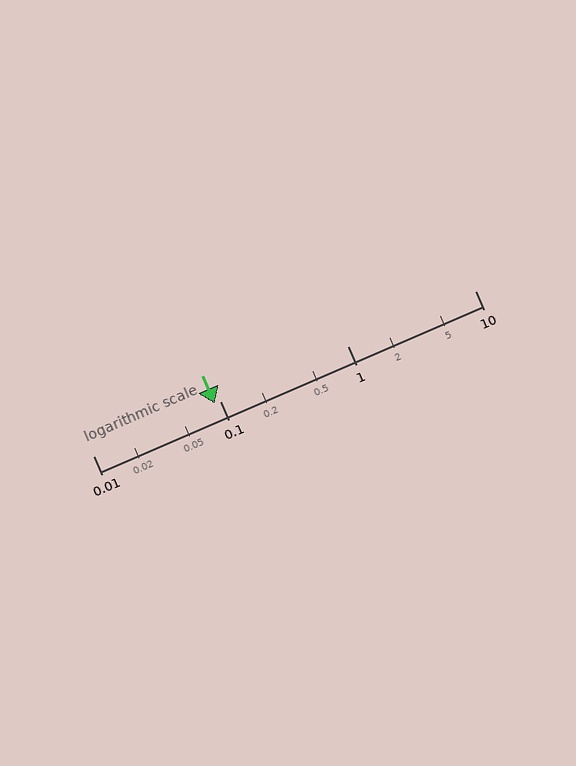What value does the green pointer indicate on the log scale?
The pointer indicates approximately 0.09.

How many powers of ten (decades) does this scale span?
The scale spans 3 decades, from 0.01 to 10.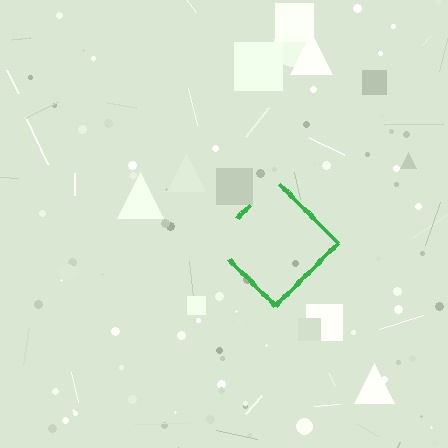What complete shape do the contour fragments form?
The contour fragments form a diamond.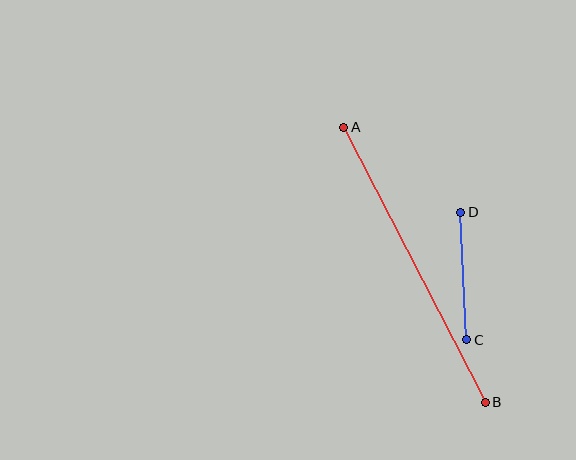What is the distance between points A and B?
The distance is approximately 309 pixels.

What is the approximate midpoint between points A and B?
The midpoint is at approximately (415, 265) pixels.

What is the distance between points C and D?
The distance is approximately 127 pixels.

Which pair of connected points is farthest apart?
Points A and B are farthest apart.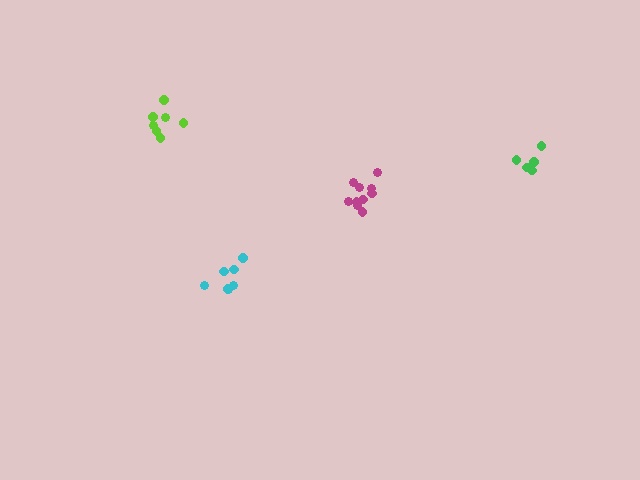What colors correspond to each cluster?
The clusters are colored: magenta, green, cyan, lime.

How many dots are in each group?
Group 1: 10 dots, Group 2: 5 dots, Group 3: 7 dots, Group 4: 7 dots (29 total).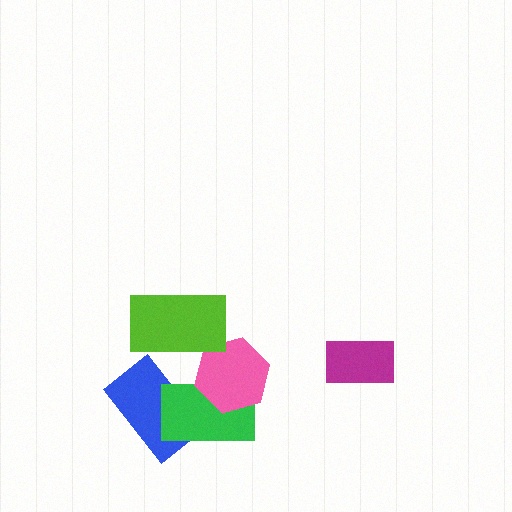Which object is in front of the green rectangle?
The pink hexagon is in front of the green rectangle.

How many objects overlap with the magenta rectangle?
0 objects overlap with the magenta rectangle.